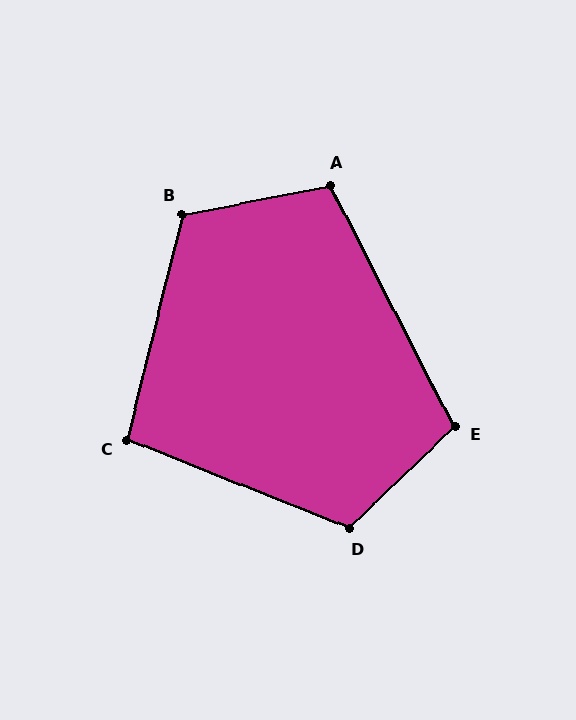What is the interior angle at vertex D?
Approximately 114 degrees (obtuse).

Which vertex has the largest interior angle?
B, at approximately 115 degrees.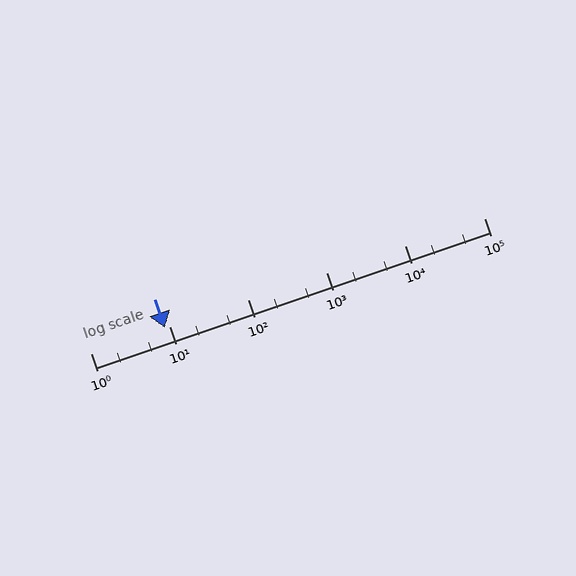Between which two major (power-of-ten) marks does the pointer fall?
The pointer is between 1 and 10.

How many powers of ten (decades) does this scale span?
The scale spans 5 decades, from 1 to 100000.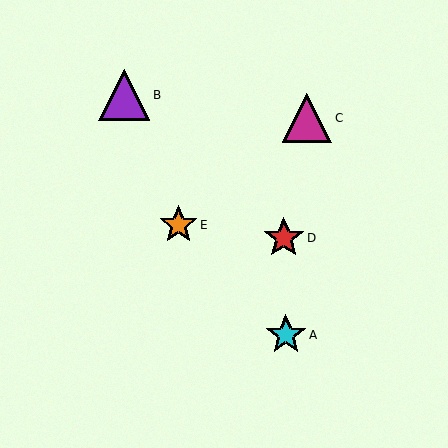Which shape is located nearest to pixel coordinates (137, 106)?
The purple triangle (labeled B) at (124, 95) is nearest to that location.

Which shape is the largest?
The purple triangle (labeled B) is the largest.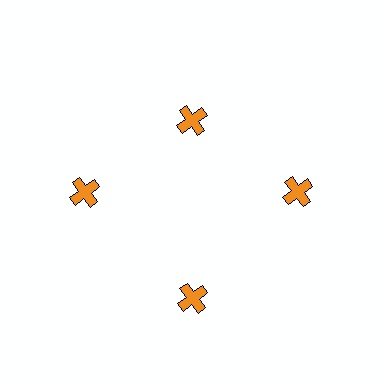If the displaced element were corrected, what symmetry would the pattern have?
It would have 4-fold rotational symmetry — the pattern would map onto itself every 90 degrees.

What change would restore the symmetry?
The symmetry would be restored by moving it outward, back onto the ring so that all 4 crosses sit at equal angles and equal distance from the center.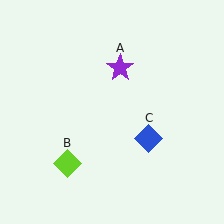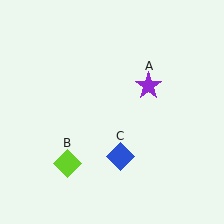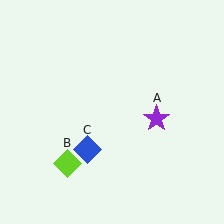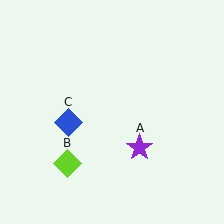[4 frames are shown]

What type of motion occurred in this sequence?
The purple star (object A), blue diamond (object C) rotated clockwise around the center of the scene.